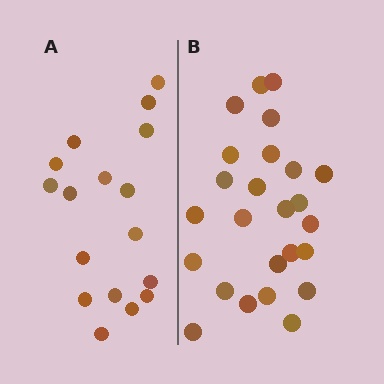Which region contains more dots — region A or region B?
Region B (the right region) has more dots.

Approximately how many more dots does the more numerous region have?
Region B has roughly 8 or so more dots than region A.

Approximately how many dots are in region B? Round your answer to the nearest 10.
About 20 dots. (The exact count is 25, which rounds to 20.)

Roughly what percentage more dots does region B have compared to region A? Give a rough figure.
About 45% more.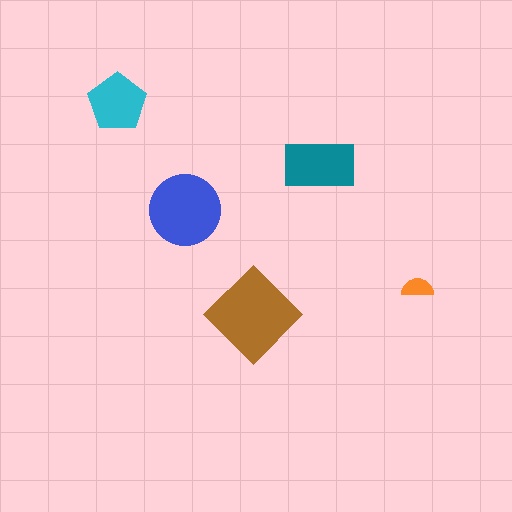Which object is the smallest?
The orange semicircle.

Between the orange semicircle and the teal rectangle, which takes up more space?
The teal rectangle.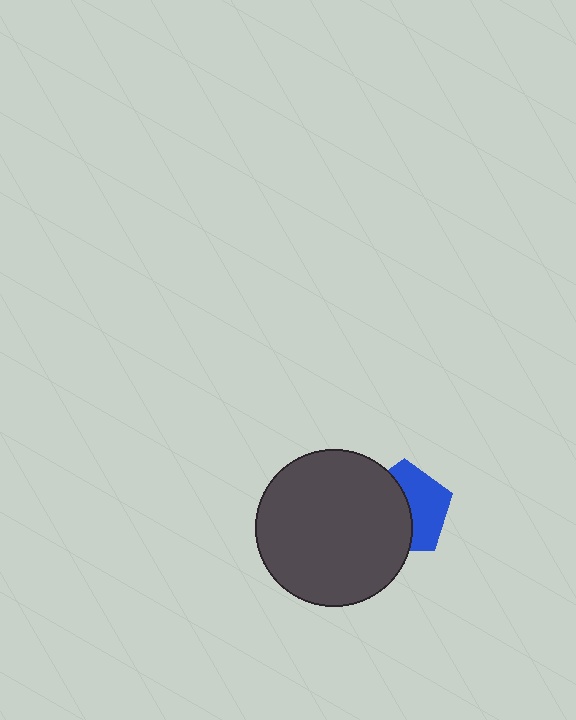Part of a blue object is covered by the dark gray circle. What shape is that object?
It is a pentagon.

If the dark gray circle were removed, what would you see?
You would see the complete blue pentagon.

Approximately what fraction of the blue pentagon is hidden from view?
Roughly 52% of the blue pentagon is hidden behind the dark gray circle.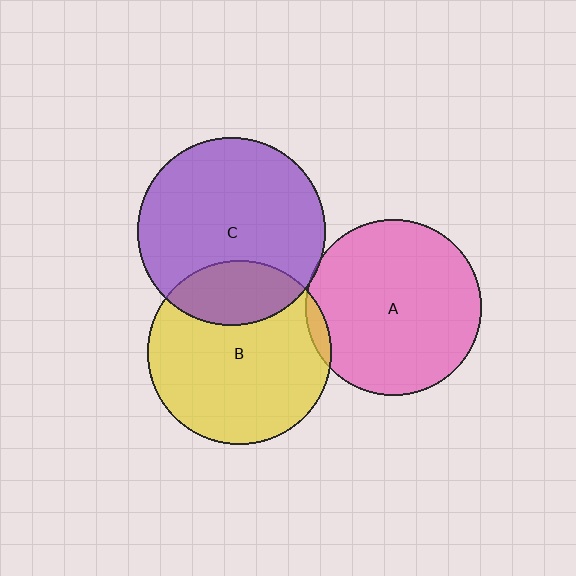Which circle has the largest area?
Circle C (purple).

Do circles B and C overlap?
Yes.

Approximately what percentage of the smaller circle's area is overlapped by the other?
Approximately 25%.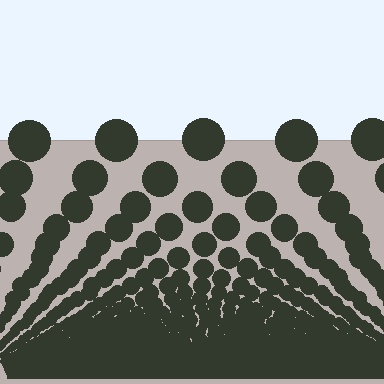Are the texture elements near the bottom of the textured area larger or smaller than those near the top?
Smaller. The gradient is inverted — elements near the bottom are smaller and denser.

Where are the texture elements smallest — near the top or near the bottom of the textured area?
Near the bottom.